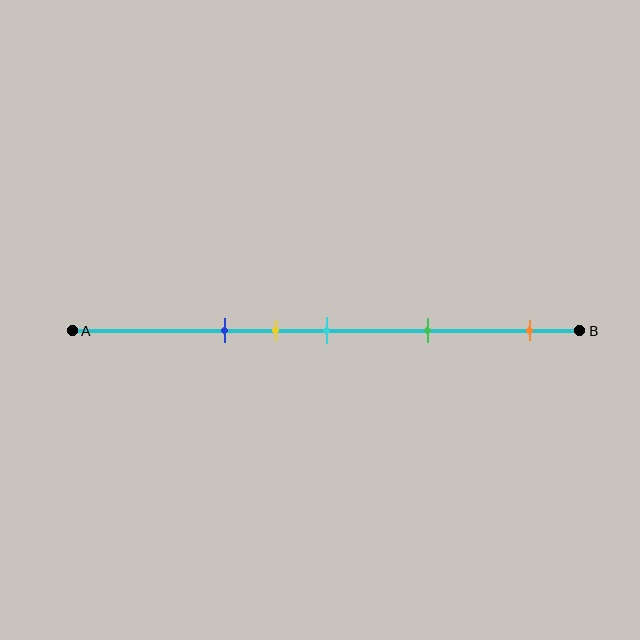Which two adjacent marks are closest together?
The yellow and cyan marks are the closest adjacent pair.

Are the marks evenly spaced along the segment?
No, the marks are not evenly spaced.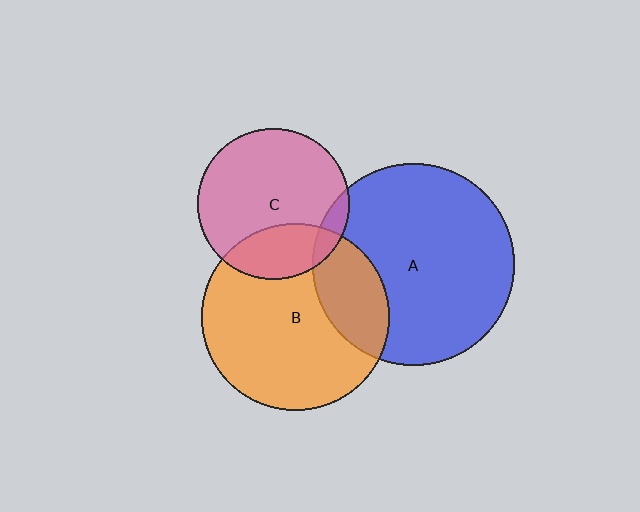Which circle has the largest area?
Circle A (blue).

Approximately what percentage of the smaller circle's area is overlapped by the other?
Approximately 25%.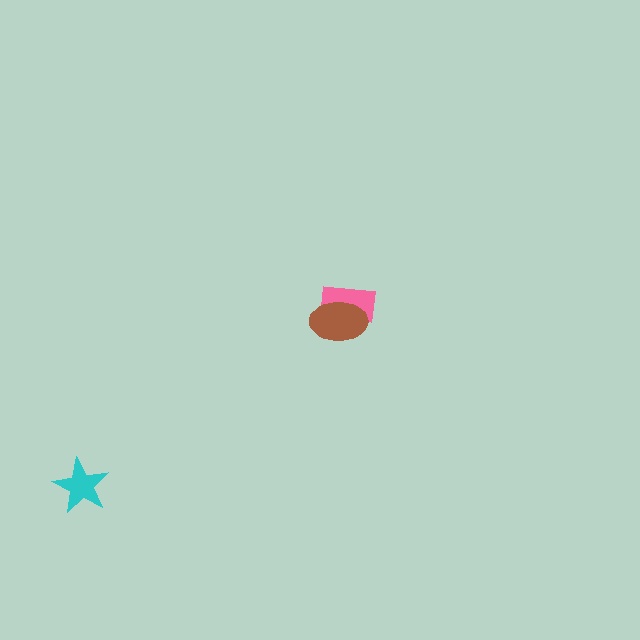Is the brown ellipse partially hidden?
No, no other shape covers it.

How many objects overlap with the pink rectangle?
1 object overlaps with the pink rectangle.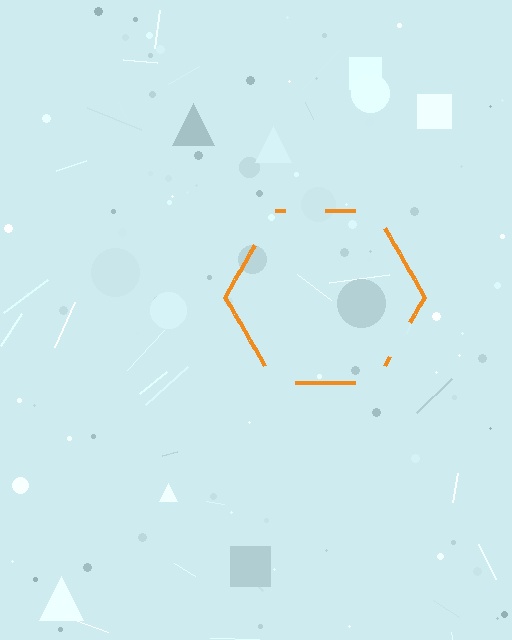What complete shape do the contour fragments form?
The contour fragments form a hexagon.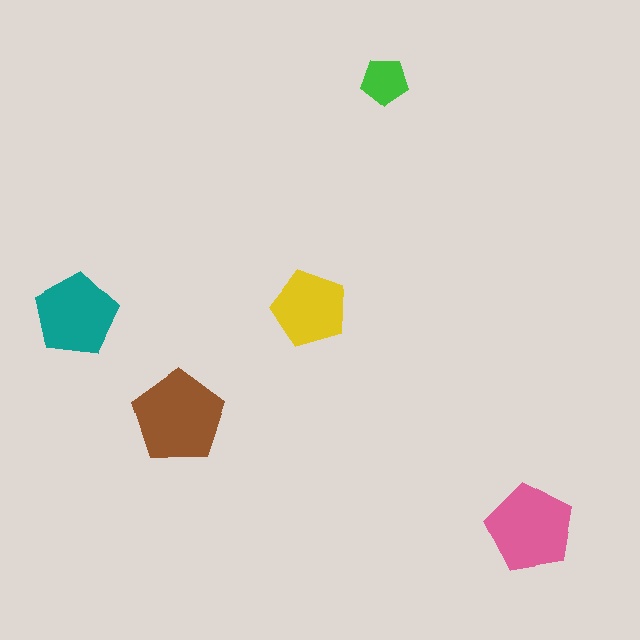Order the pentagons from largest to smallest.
the brown one, the pink one, the teal one, the yellow one, the green one.